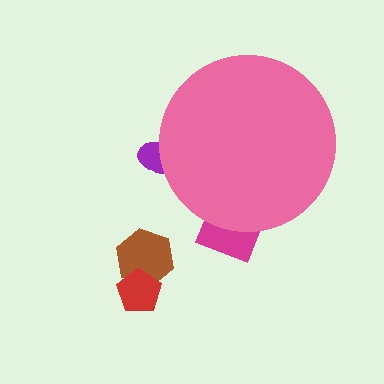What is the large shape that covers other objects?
A pink circle.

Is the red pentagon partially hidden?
No, the red pentagon is fully visible.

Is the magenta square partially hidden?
Yes, the magenta square is partially hidden behind the pink circle.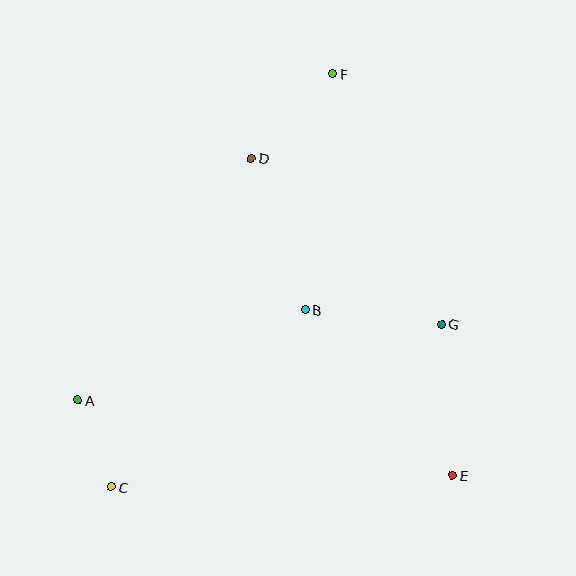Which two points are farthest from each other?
Points C and F are farthest from each other.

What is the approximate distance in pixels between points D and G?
The distance between D and G is approximately 252 pixels.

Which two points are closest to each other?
Points A and C are closest to each other.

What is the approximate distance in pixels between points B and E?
The distance between B and E is approximately 222 pixels.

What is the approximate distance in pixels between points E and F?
The distance between E and F is approximately 419 pixels.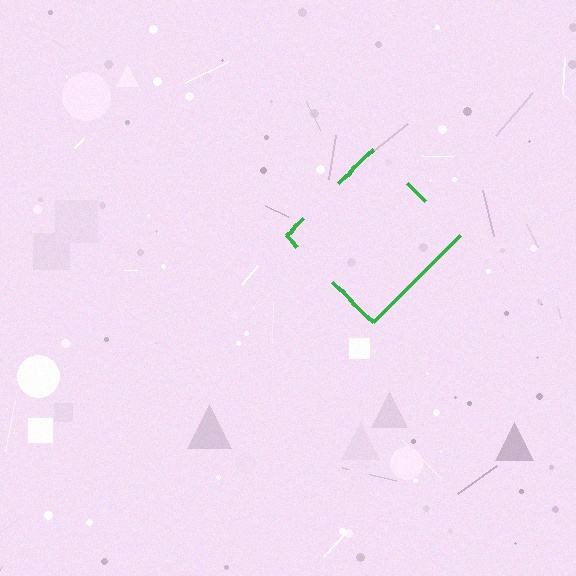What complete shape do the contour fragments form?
The contour fragments form a diamond.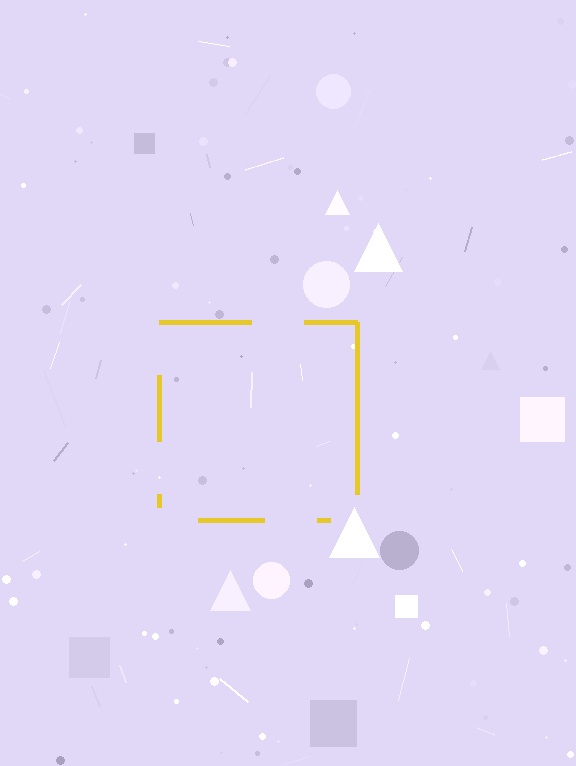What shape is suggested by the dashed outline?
The dashed outline suggests a square.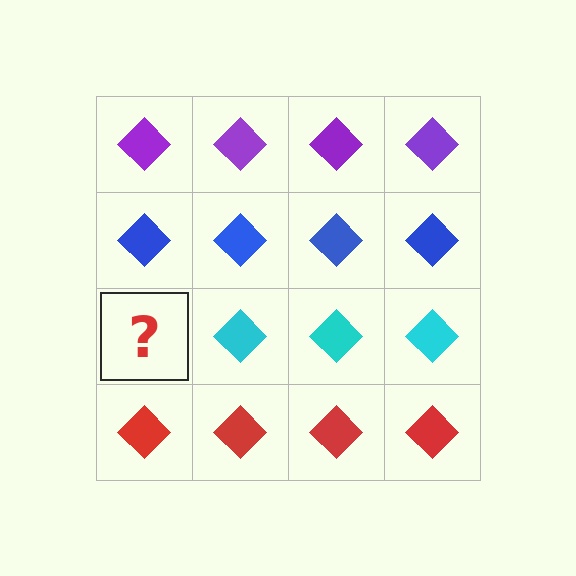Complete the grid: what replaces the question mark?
The question mark should be replaced with a cyan diamond.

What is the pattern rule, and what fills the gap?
The rule is that each row has a consistent color. The gap should be filled with a cyan diamond.